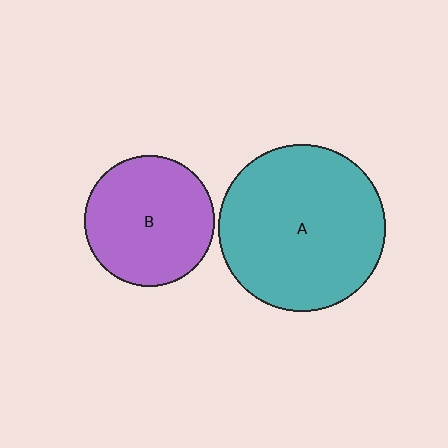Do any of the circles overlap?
No, none of the circles overlap.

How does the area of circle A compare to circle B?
Approximately 1.6 times.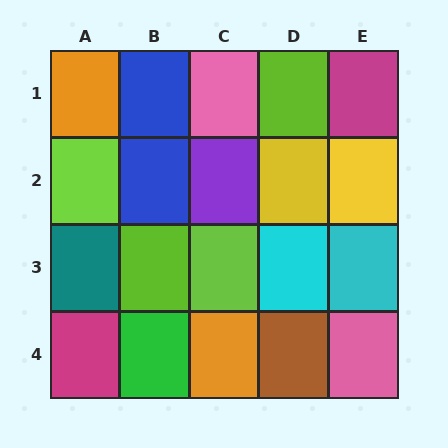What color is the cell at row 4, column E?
Pink.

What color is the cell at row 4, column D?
Brown.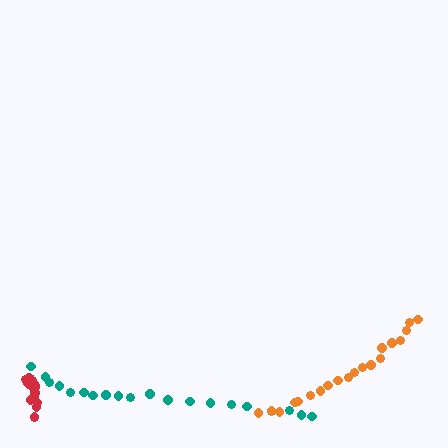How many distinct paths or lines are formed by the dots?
There are 3 distinct paths.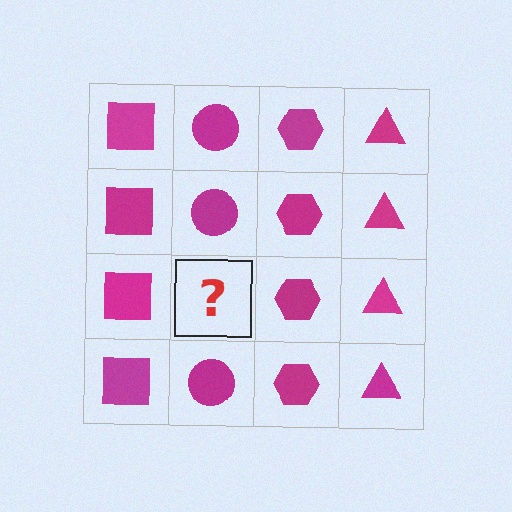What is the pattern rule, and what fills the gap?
The rule is that each column has a consistent shape. The gap should be filled with a magenta circle.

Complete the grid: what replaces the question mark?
The question mark should be replaced with a magenta circle.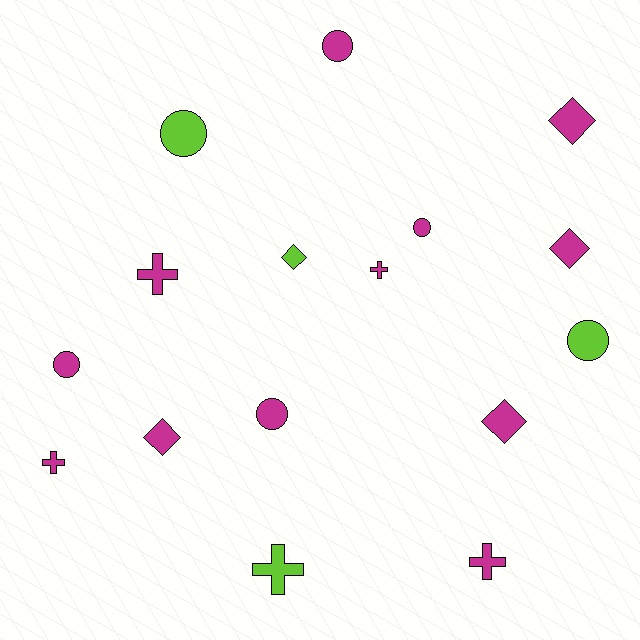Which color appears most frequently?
Magenta, with 12 objects.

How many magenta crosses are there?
There are 4 magenta crosses.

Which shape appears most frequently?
Circle, with 6 objects.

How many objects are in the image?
There are 16 objects.